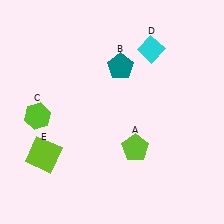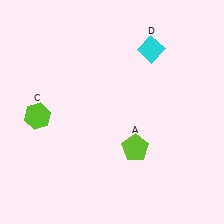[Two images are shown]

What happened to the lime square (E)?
The lime square (E) was removed in Image 2. It was in the bottom-left area of Image 1.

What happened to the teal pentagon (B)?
The teal pentagon (B) was removed in Image 2. It was in the top-right area of Image 1.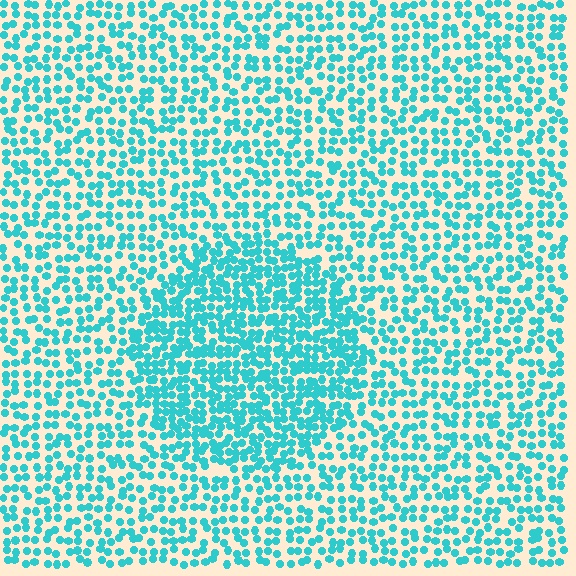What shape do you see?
I see a circle.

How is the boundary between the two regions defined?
The boundary is defined by a change in element density (approximately 1.7x ratio). All elements are the same color, size, and shape.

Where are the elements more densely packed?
The elements are more densely packed inside the circle boundary.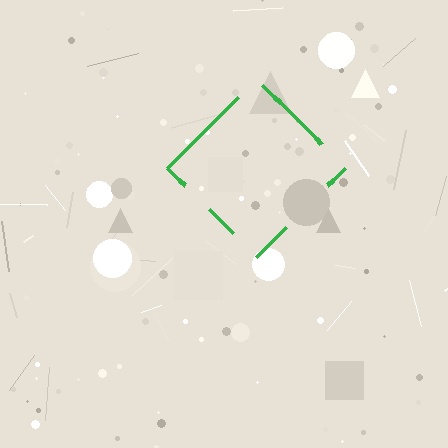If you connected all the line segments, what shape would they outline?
They would outline a diamond.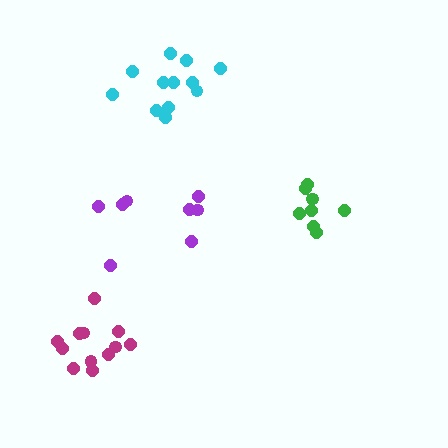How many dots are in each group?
Group 1: 12 dots, Group 2: 8 dots, Group 3: 8 dots, Group 4: 12 dots (40 total).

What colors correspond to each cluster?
The clusters are colored: cyan, purple, green, magenta.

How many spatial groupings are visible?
There are 4 spatial groupings.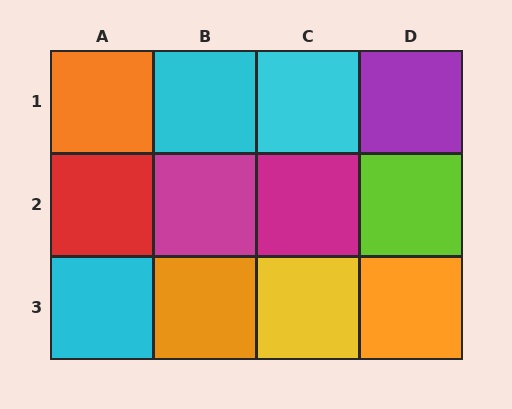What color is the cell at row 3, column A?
Cyan.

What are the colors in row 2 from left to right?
Red, magenta, magenta, lime.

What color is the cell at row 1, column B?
Cyan.